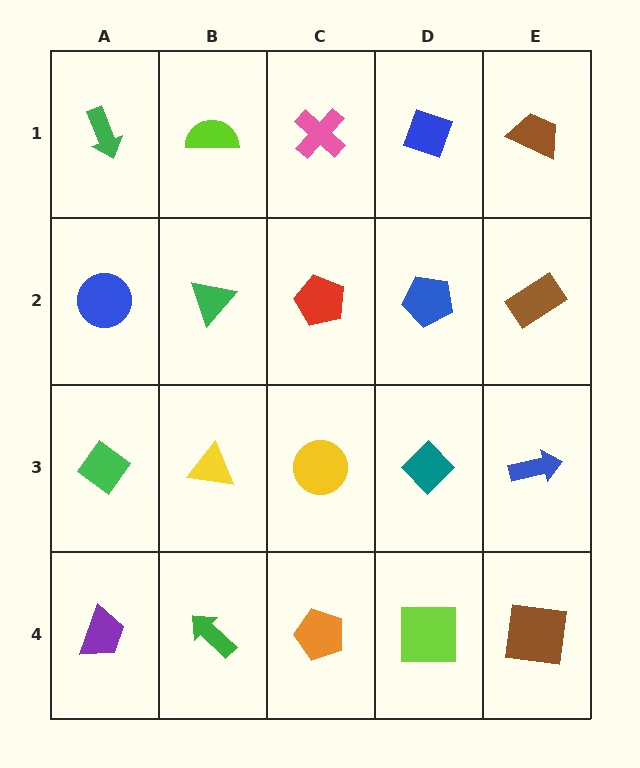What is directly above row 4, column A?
A green diamond.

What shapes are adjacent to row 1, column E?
A brown rectangle (row 2, column E), a blue diamond (row 1, column D).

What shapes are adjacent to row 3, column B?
A green triangle (row 2, column B), a green arrow (row 4, column B), a green diamond (row 3, column A), a yellow circle (row 3, column C).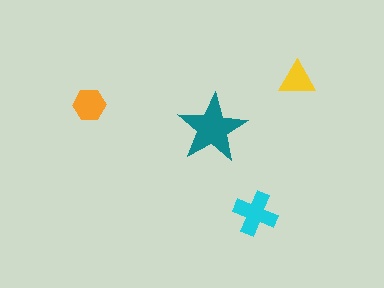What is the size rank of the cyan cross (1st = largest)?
2nd.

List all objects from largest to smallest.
The teal star, the cyan cross, the orange hexagon, the yellow triangle.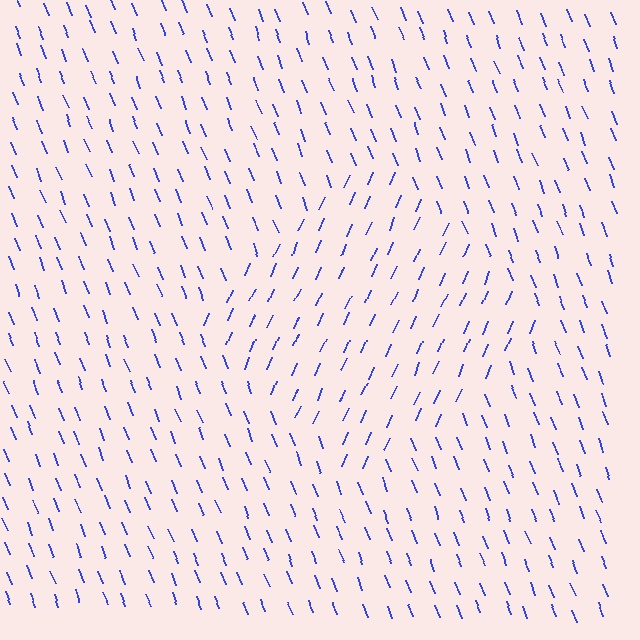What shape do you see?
I see a diamond.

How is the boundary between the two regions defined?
The boundary is defined purely by a change in line orientation (approximately 45 degrees difference). All lines are the same color and thickness.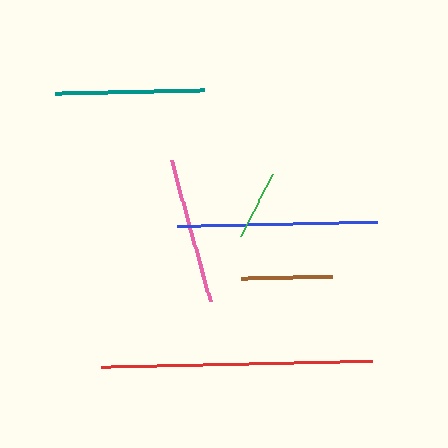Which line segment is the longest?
The red line is the longest at approximately 272 pixels.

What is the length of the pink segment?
The pink segment is approximately 146 pixels long.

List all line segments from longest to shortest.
From longest to shortest: red, blue, teal, pink, brown, green.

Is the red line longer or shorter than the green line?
The red line is longer than the green line.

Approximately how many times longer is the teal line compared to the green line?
The teal line is approximately 2.2 times the length of the green line.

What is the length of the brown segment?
The brown segment is approximately 91 pixels long.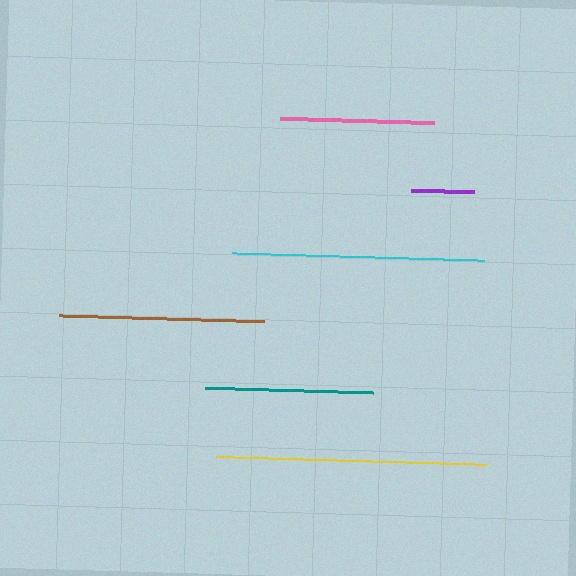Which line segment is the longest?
The yellow line is the longest at approximately 269 pixels.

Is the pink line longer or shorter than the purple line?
The pink line is longer than the purple line.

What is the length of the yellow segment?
The yellow segment is approximately 269 pixels long.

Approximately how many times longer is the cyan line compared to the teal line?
The cyan line is approximately 1.5 times the length of the teal line.